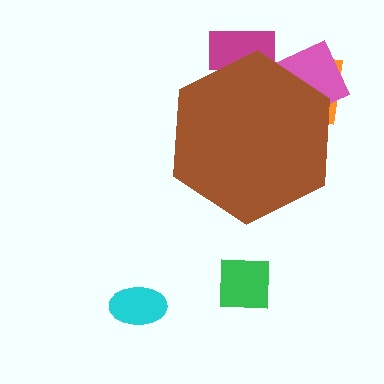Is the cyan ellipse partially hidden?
No, the cyan ellipse is fully visible.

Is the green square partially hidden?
No, the green square is fully visible.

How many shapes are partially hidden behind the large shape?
3 shapes are partially hidden.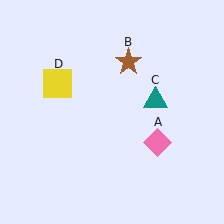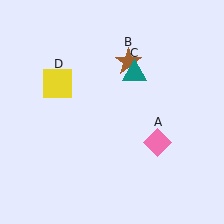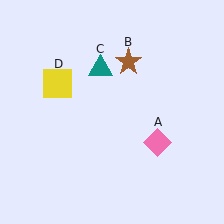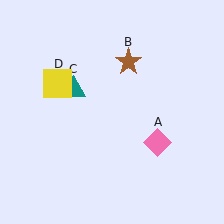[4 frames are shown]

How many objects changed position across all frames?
1 object changed position: teal triangle (object C).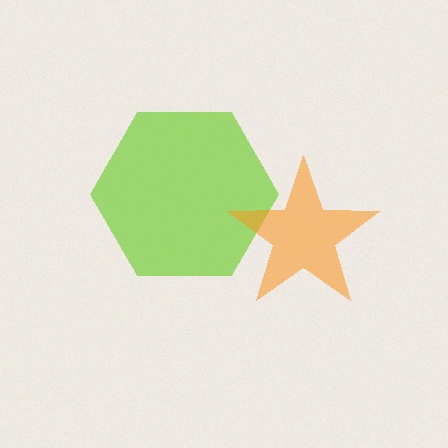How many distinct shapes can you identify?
There are 2 distinct shapes: a lime hexagon, an orange star.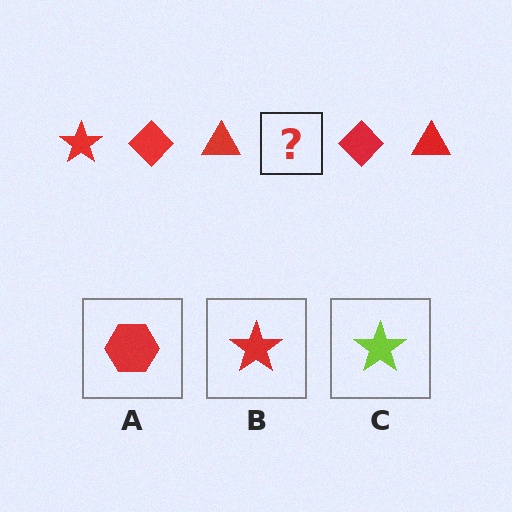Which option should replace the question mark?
Option B.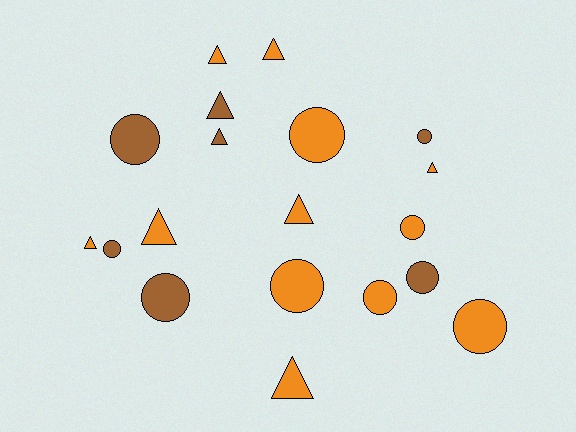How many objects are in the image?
There are 19 objects.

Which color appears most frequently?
Orange, with 12 objects.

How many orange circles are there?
There are 5 orange circles.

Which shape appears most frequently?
Circle, with 10 objects.